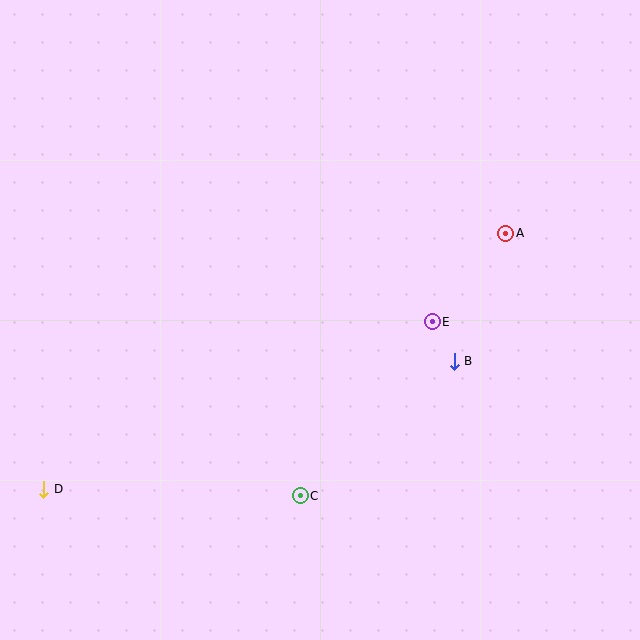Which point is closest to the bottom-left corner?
Point D is closest to the bottom-left corner.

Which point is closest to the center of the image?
Point E at (432, 322) is closest to the center.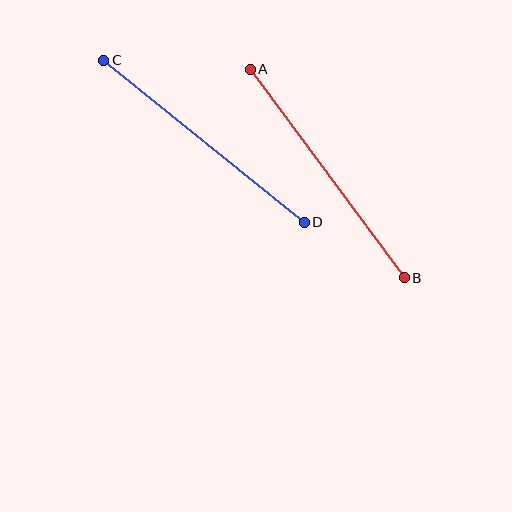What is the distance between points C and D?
The distance is approximately 258 pixels.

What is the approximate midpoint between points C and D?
The midpoint is at approximately (204, 141) pixels.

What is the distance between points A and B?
The distance is approximately 259 pixels.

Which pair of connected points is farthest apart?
Points A and B are farthest apart.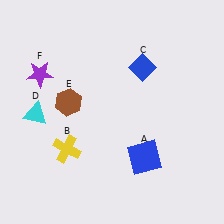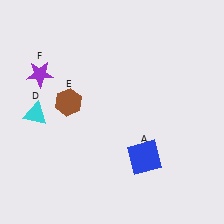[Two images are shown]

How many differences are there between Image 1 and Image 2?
There are 2 differences between the two images.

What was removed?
The blue diamond (C), the yellow cross (B) were removed in Image 2.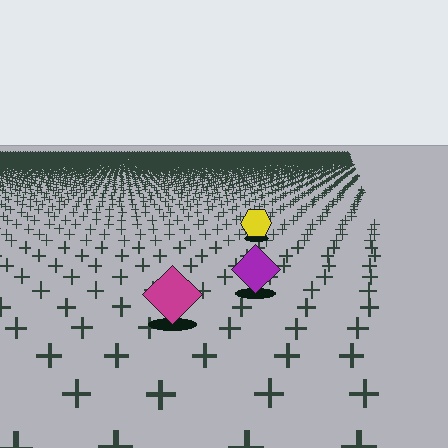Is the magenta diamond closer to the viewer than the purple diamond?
Yes. The magenta diamond is closer — you can tell from the texture gradient: the ground texture is coarser near it.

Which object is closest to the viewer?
The magenta diamond is closest. The texture marks near it are larger and more spread out.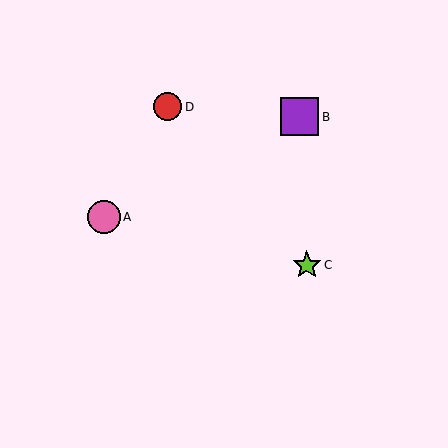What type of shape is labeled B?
Shape B is a purple square.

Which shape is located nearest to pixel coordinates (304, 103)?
The purple square (labeled B) at (300, 117) is nearest to that location.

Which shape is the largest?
The purple square (labeled B) is the largest.